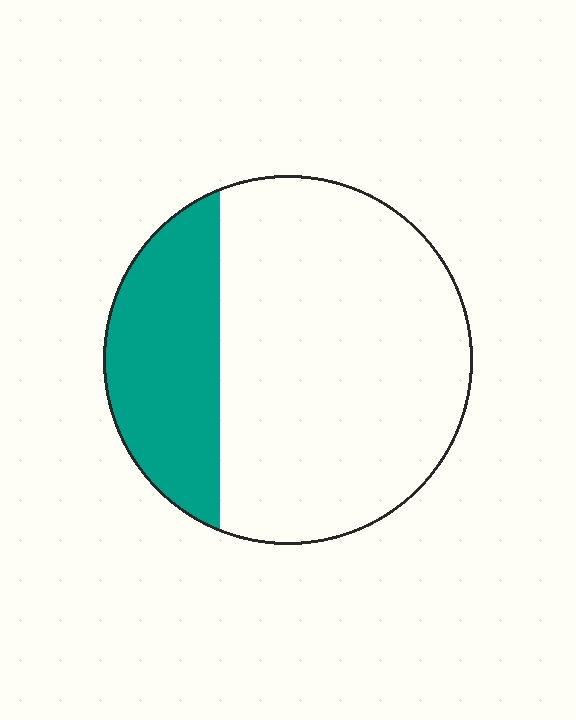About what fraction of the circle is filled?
About one quarter (1/4).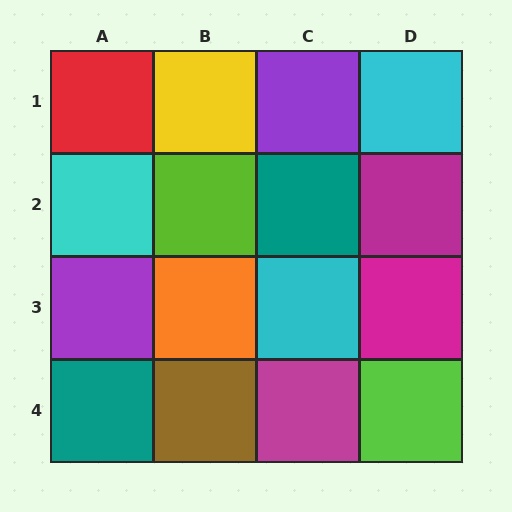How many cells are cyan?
3 cells are cyan.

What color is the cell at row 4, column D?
Lime.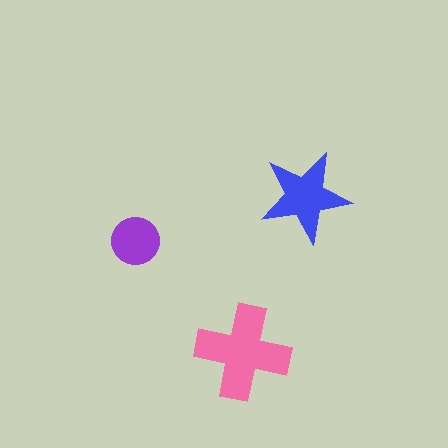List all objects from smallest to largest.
The purple circle, the blue star, the pink cross.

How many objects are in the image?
There are 3 objects in the image.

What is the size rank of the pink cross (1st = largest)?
1st.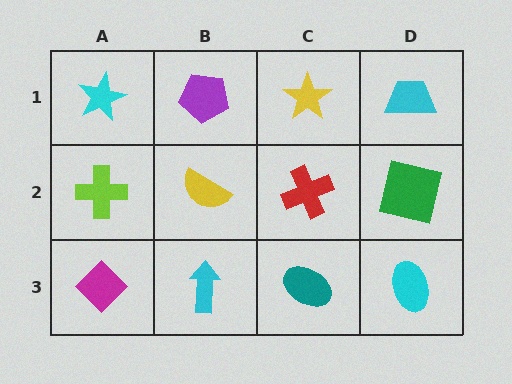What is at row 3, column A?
A magenta diamond.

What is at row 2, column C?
A red cross.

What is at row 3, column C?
A teal ellipse.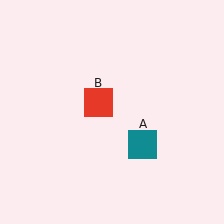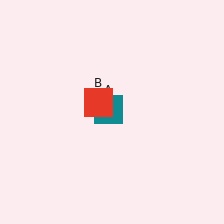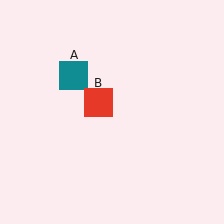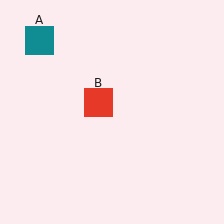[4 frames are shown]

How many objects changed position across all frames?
1 object changed position: teal square (object A).